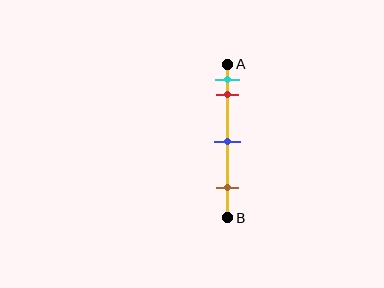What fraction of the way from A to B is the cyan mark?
The cyan mark is approximately 10% (0.1) of the way from A to B.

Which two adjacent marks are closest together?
The cyan and red marks are the closest adjacent pair.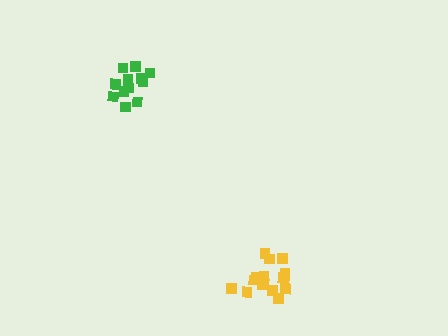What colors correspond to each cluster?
The clusters are colored: green, yellow.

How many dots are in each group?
Group 1: 12 dots, Group 2: 16 dots (28 total).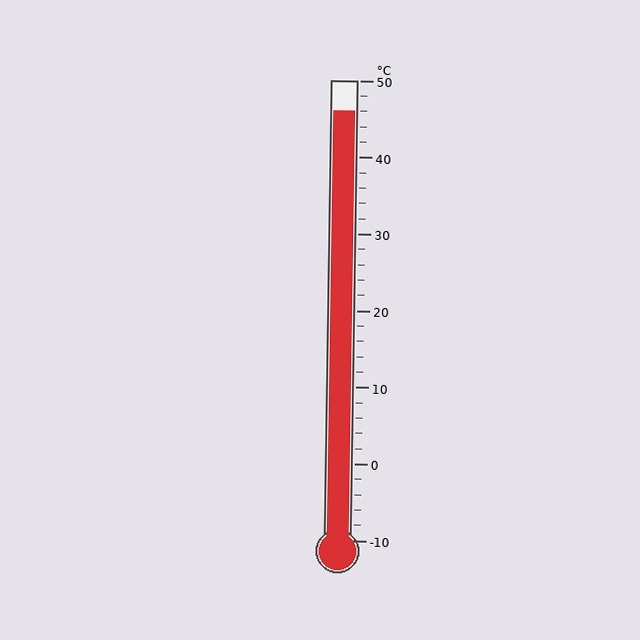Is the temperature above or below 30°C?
The temperature is above 30°C.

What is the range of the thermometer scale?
The thermometer scale ranges from -10°C to 50°C.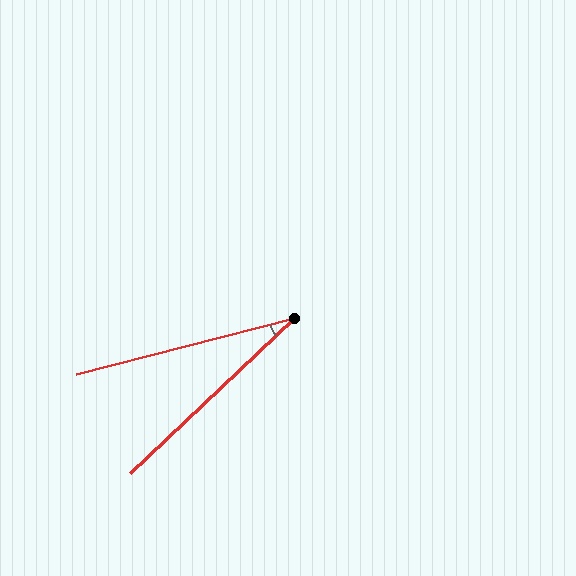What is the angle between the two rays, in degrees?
Approximately 29 degrees.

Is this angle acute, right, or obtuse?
It is acute.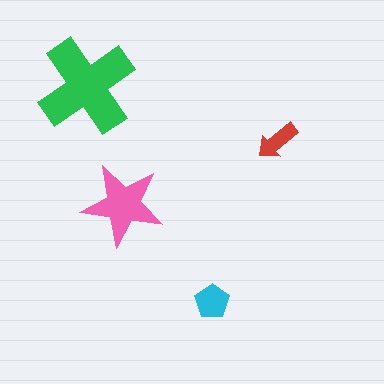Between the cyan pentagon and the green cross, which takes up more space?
The green cross.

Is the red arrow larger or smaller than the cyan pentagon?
Smaller.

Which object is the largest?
The green cross.